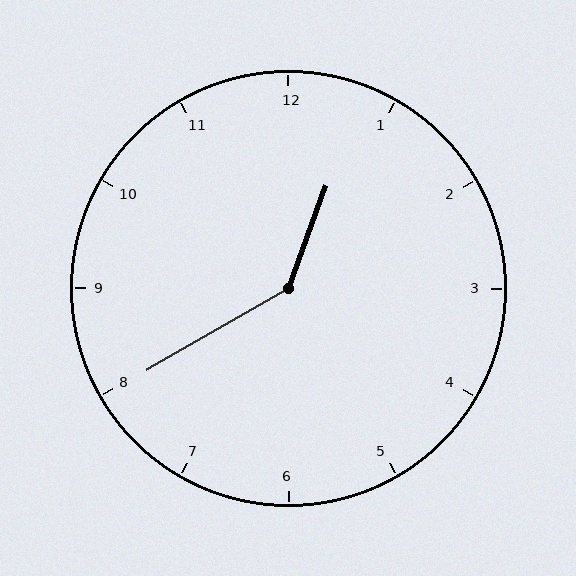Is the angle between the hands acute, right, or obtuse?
It is obtuse.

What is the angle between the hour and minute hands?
Approximately 140 degrees.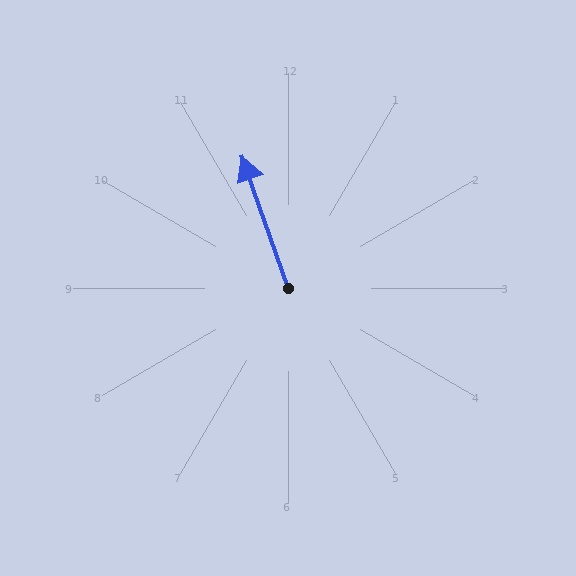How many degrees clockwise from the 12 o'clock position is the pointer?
Approximately 341 degrees.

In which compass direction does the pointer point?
North.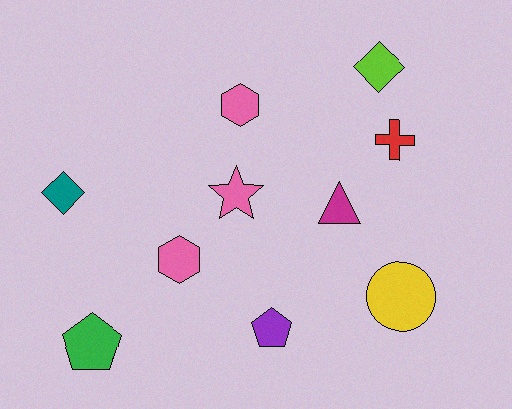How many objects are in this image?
There are 10 objects.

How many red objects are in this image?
There is 1 red object.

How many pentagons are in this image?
There are 2 pentagons.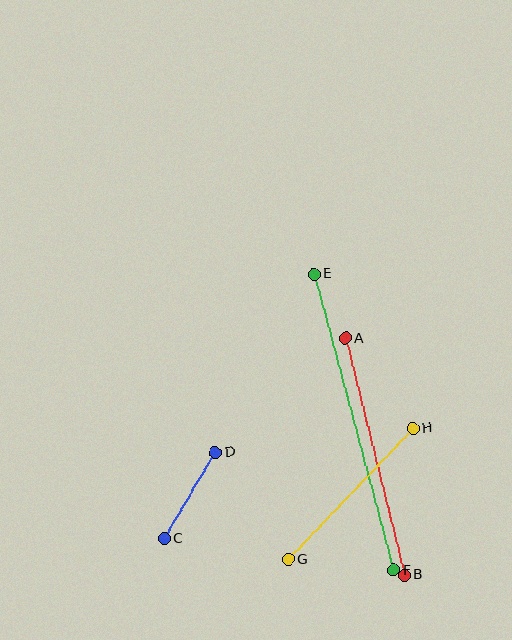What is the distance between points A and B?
The distance is approximately 244 pixels.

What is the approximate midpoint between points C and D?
The midpoint is at approximately (190, 496) pixels.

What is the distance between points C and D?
The distance is approximately 100 pixels.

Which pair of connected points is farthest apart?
Points E and F are farthest apart.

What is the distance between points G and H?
The distance is approximately 181 pixels.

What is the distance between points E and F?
The distance is approximately 306 pixels.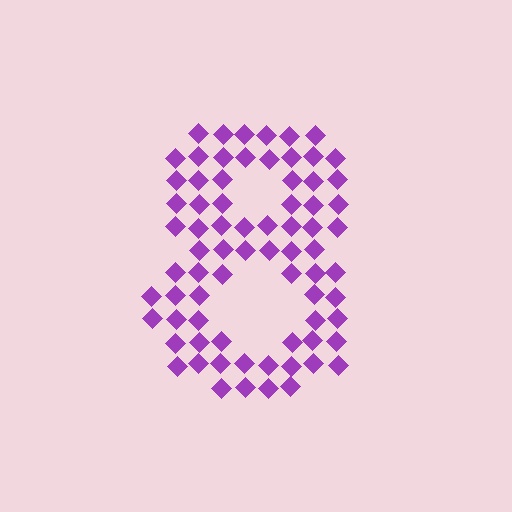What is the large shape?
The large shape is the digit 8.